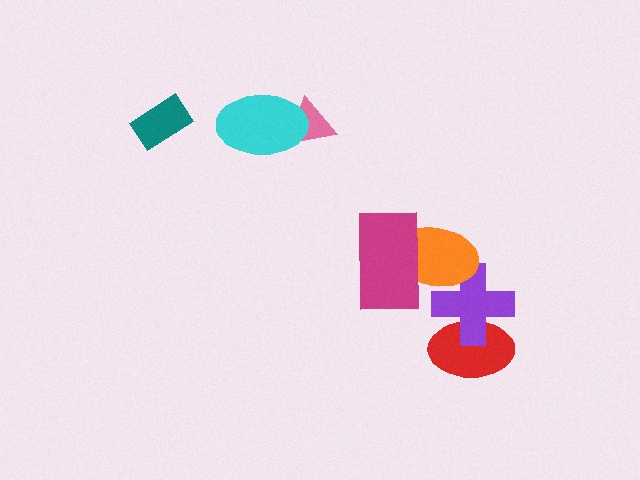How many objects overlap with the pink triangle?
1 object overlaps with the pink triangle.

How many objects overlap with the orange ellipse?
2 objects overlap with the orange ellipse.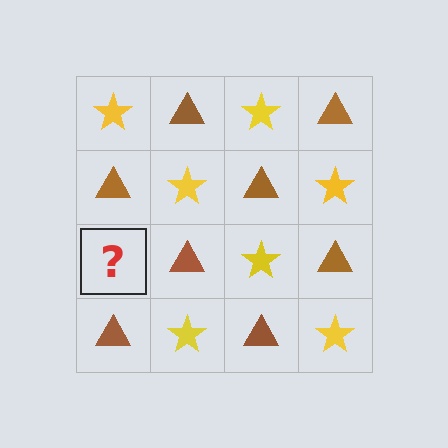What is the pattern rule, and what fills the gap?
The rule is that it alternates yellow star and brown triangle in a checkerboard pattern. The gap should be filled with a yellow star.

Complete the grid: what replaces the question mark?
The question mark should be replaced with a yellow star.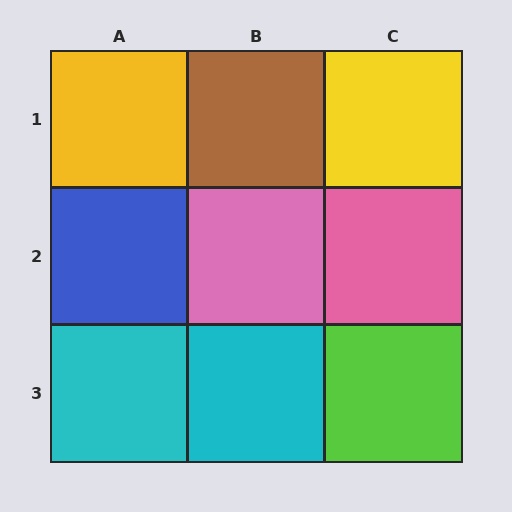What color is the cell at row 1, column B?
Brown.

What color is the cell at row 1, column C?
Yellow.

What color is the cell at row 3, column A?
Cyan.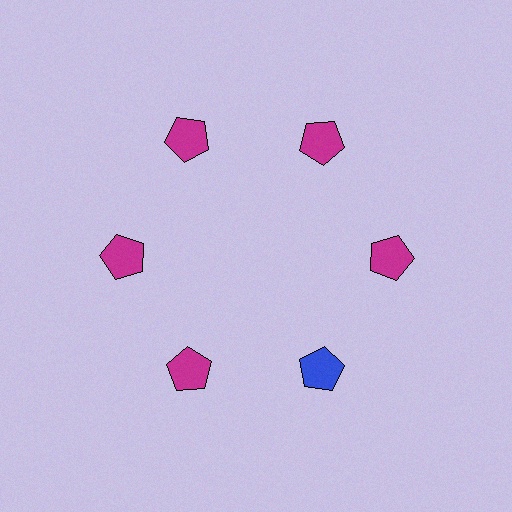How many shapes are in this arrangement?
There are 6 shapes arranged in a ring pattern.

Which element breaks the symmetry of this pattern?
The blue pentagon at roughly the 5 o'clock position breaks the symmetry. All other shapes are magenta pentagons.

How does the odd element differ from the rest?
It has a different color: blue instead of magenta.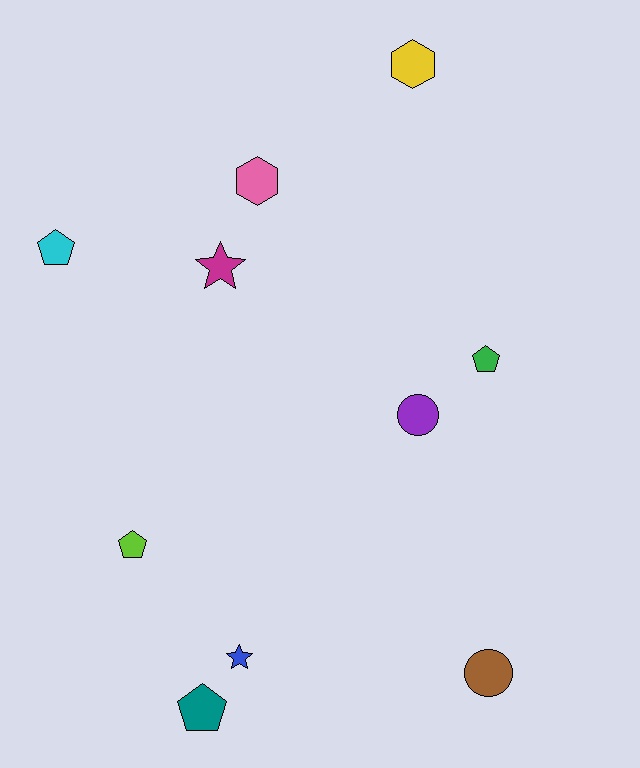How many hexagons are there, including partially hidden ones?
There are 2 hexagons.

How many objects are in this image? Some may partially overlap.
There are 10 objects.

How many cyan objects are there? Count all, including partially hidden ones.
There is 1 cyan object.